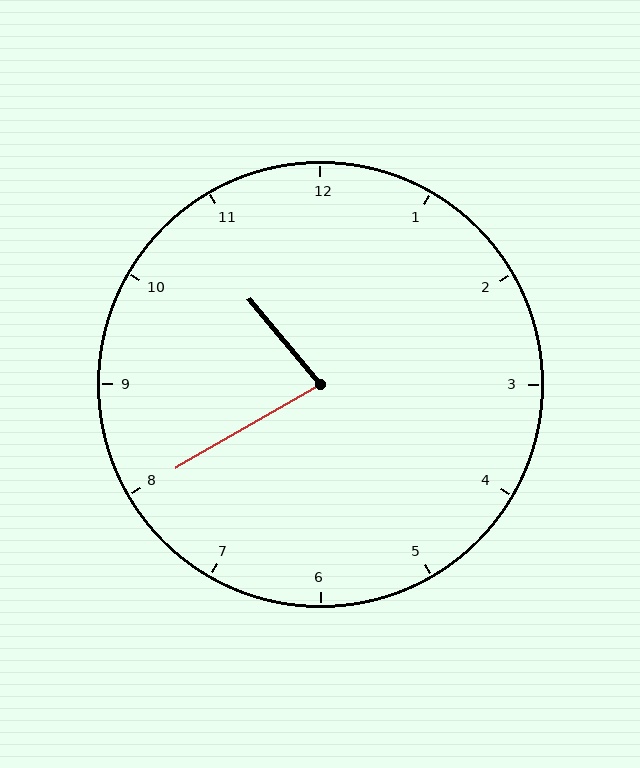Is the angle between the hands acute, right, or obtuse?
It is acute.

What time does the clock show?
10:40.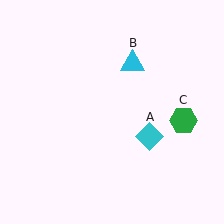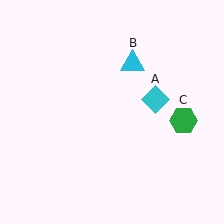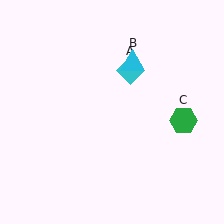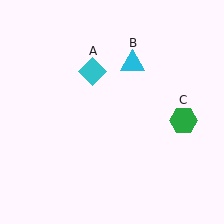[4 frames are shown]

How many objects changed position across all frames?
1 object changed position: cyan diamond (object A).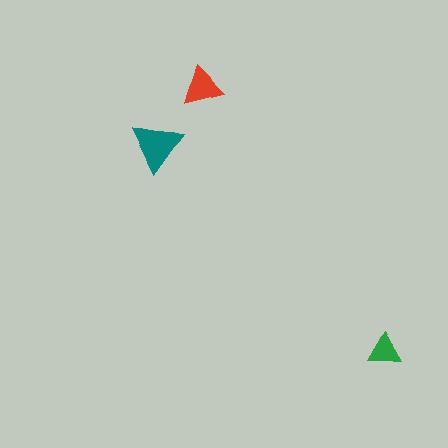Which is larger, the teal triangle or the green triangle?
The teal one.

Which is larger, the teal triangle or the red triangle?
The teal one.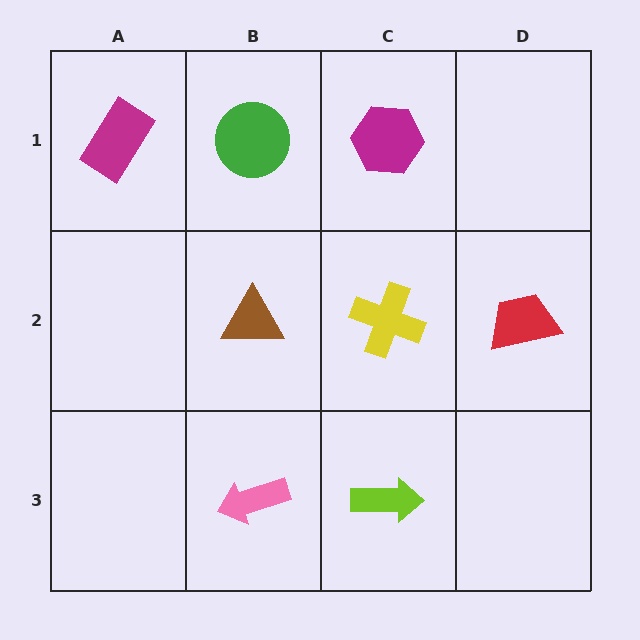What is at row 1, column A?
A magenta rectangle.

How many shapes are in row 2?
3 shapes.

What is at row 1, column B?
A green circle.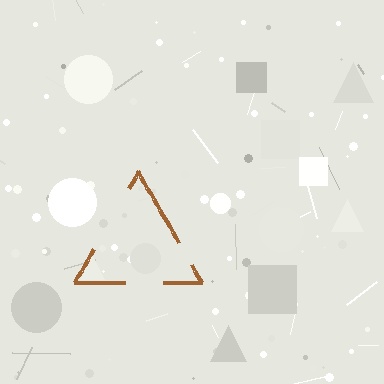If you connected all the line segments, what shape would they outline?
They would outline a triangle.